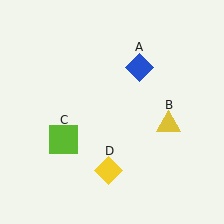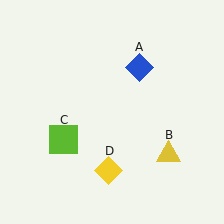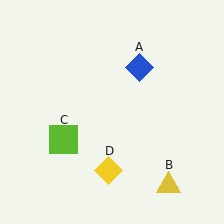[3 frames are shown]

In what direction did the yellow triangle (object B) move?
The yellow triangle (object B) moved down.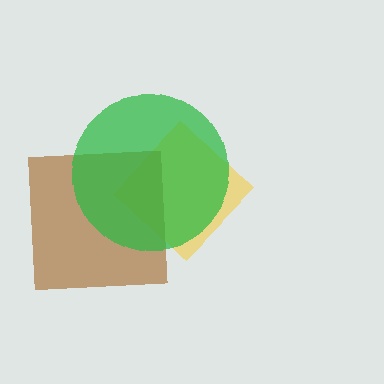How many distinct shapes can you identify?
There are 3 distinct shapes: a yellow diamond, a brown square, a green circle.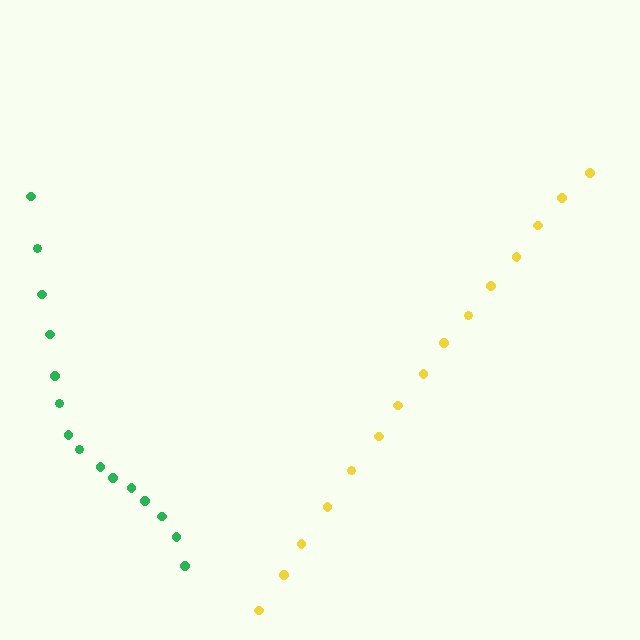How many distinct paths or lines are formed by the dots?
There are 2 distinct paths.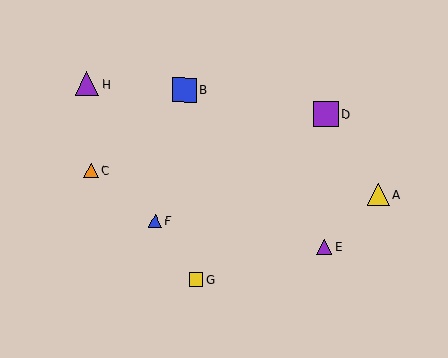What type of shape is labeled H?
Shape H is a purple triangle.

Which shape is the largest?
The purple square (labeled D) is the largest.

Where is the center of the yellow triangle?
The center of the yellow triangle is at (378, 194).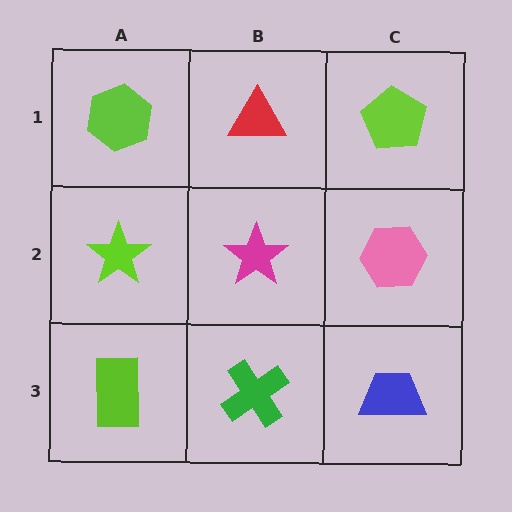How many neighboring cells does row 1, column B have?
3.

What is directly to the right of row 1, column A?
A red triangle.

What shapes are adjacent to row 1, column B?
A magenta star (row 2, column B), a lime hexagon (row 1, column A), a lime pentagon (row 1, column C).